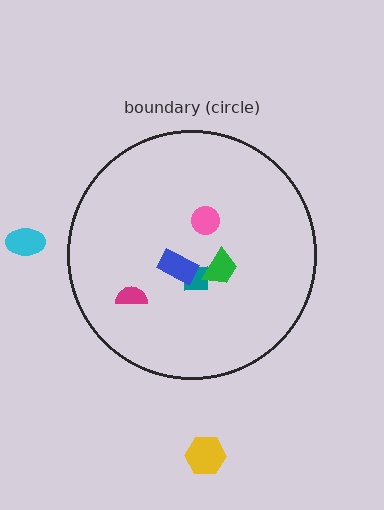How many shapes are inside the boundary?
5 inside, 2 outside.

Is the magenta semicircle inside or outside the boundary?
Inside.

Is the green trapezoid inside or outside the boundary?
Inside.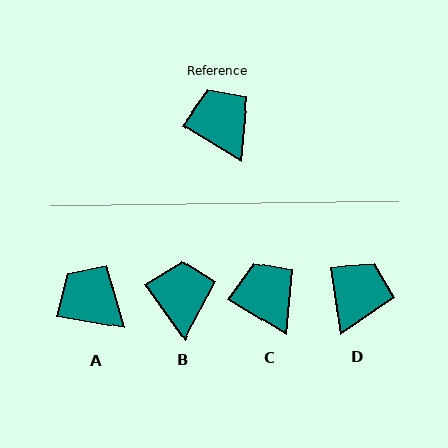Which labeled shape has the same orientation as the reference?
C.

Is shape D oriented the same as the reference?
No, it is off by about 50 degrees.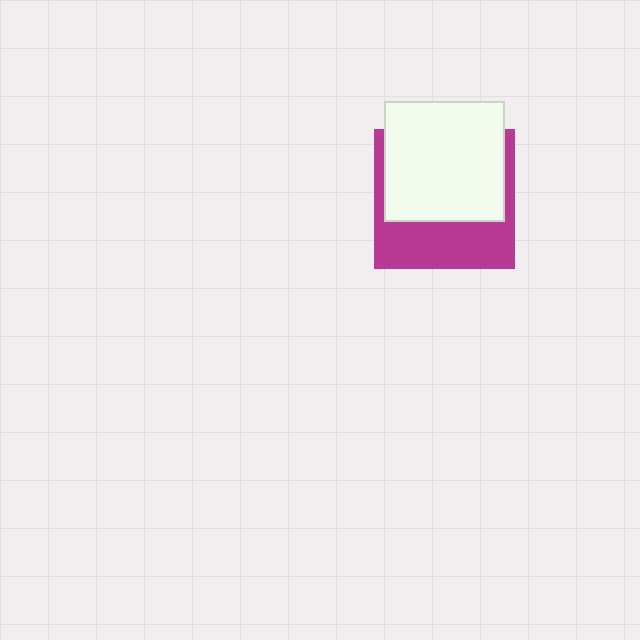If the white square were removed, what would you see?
You would see the complete magenta square.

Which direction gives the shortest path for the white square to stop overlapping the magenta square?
Moving up gives the shortest separation.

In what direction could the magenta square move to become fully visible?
The magenta square could move down. That would shift it out from behind the white square entirely.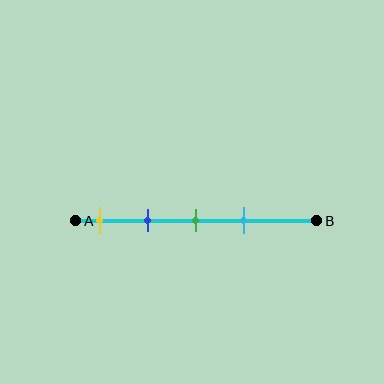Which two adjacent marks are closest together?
The green and cyan marks are the closest adjacent pair.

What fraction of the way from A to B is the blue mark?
The blue mark is approximately 30% (0.3) of the way from A to B.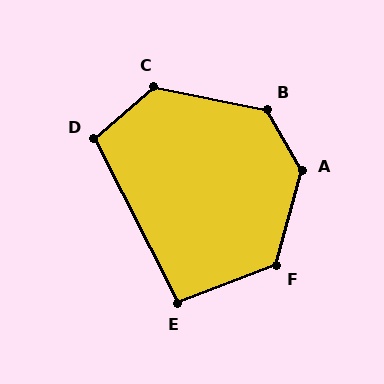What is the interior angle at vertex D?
Approximately 104 degrees (obtuse).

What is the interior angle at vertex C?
Approximately 128 degrees (obtuse).